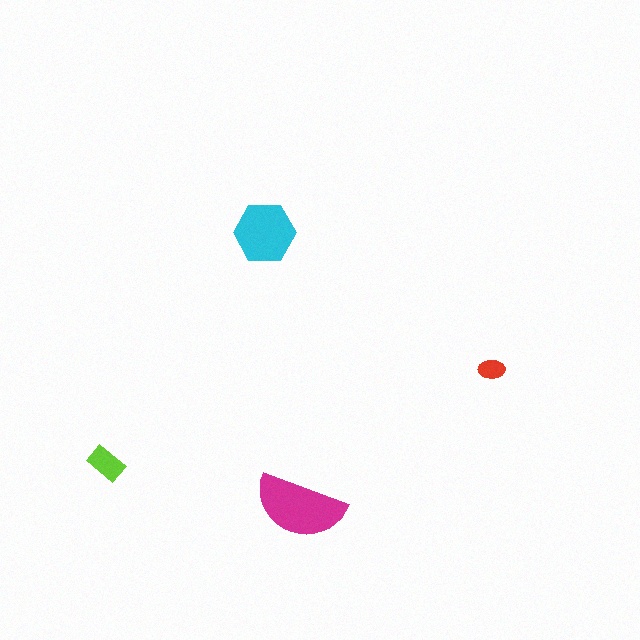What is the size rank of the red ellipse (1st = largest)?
4th.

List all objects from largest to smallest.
The magenta semicircle, the cyan hexagon, the lime rectangle, the red ellipse.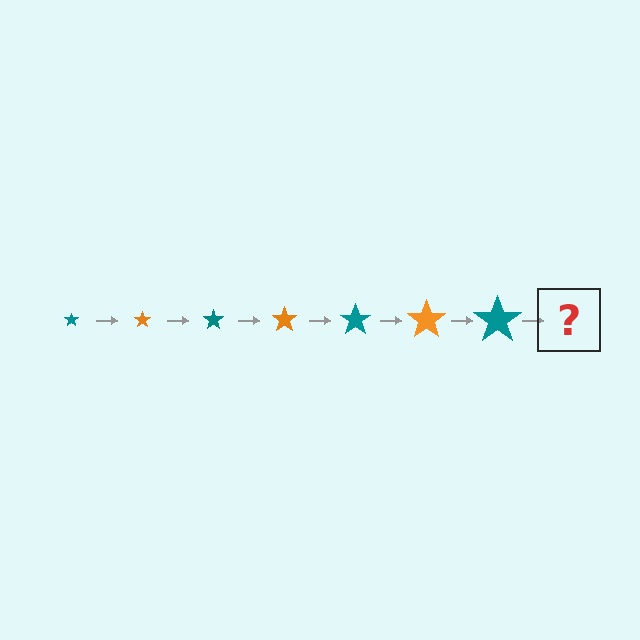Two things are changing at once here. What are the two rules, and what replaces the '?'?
The two rules are that the star grows larger each step and the color cycles through teal and orange. The '?' should be an orange star, larger than the previous one.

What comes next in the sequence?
The next element should be an orange star, larger than the previous one.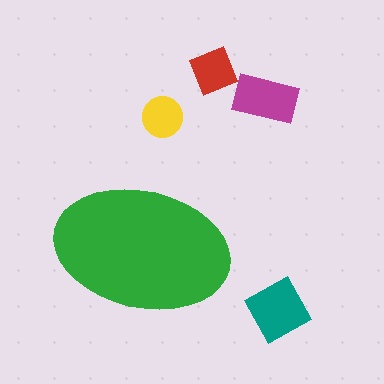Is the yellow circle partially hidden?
No, the yellow circle is fully visible.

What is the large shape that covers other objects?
A green ellipse.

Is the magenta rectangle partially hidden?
No, the magenta rectangle is fully visible.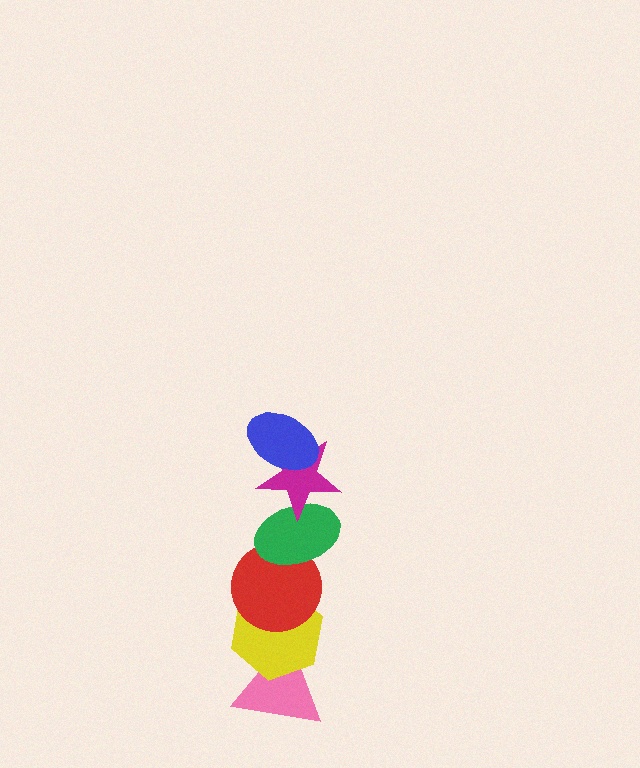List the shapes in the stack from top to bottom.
From top to bottom: the blue ellipse, the magenta star, the green ellipse, the red circle, the yellow hexagon, the pink triangle.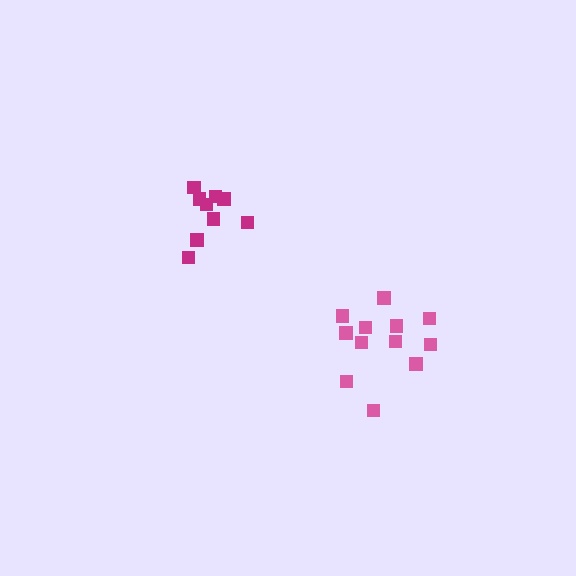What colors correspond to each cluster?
The clusters are colored: magenta, pink.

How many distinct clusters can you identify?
There are 2 distinct clusters.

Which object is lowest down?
The pink cluster is bottommost.